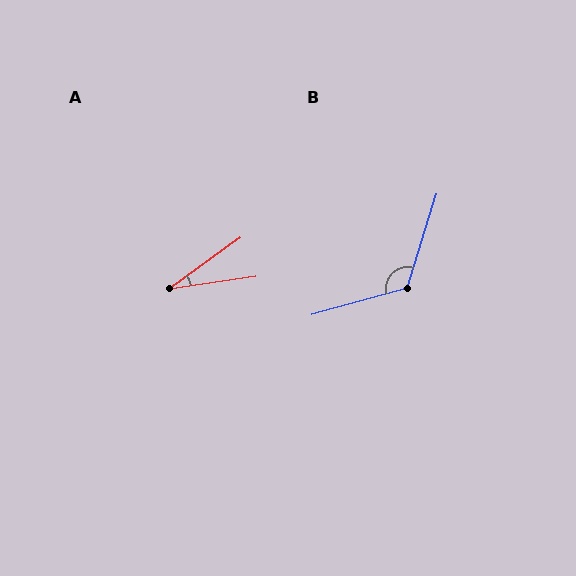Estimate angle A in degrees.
Approximately 28 degrees.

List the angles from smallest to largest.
A (28°), B (123°).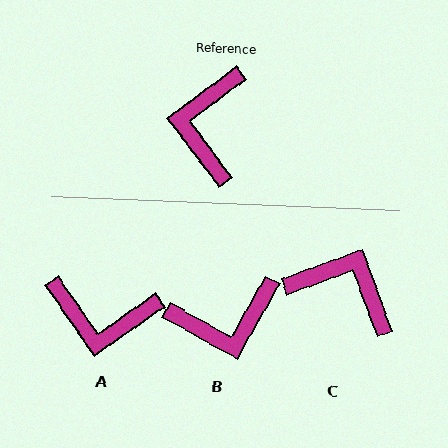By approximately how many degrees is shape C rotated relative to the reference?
Approximately 107 degrees clockwise.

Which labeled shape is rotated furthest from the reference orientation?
B, about 114 degrees away.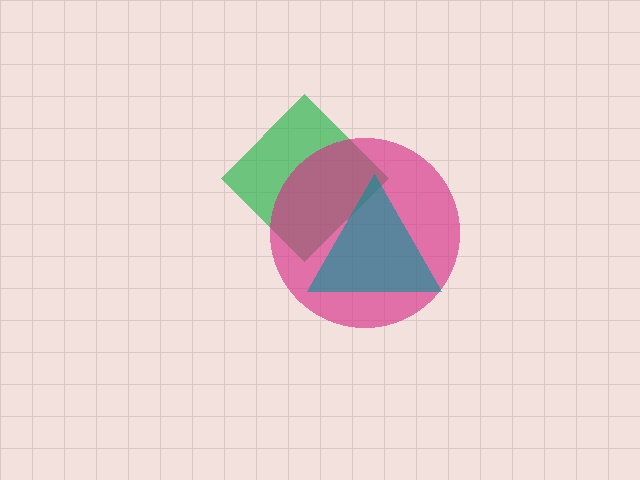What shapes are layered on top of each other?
The layered shapes are: a green diamond, a magenta circle, a teal triangle.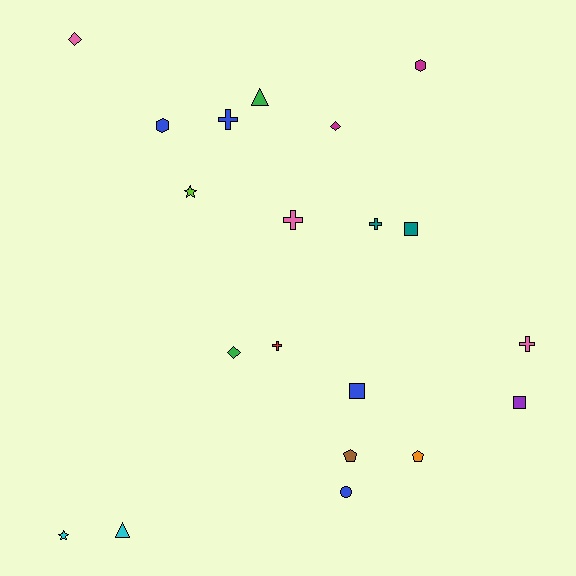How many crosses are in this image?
There are 5 crosses.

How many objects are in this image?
There are 20 objects.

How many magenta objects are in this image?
There are 2 magenta objects.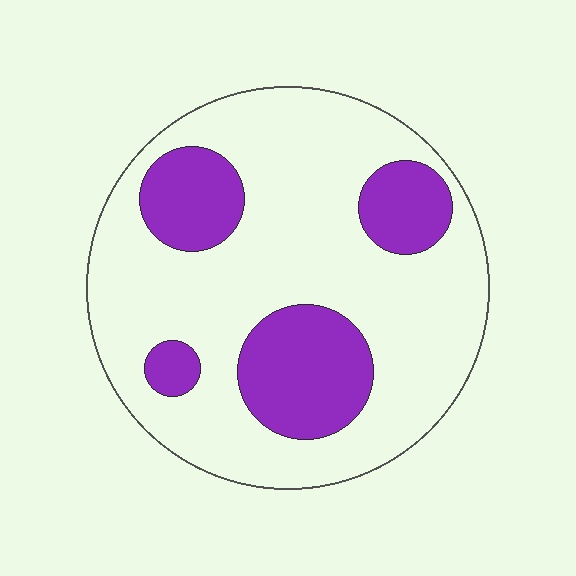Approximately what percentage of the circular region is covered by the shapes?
Approximately 25%.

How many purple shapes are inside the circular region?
4.